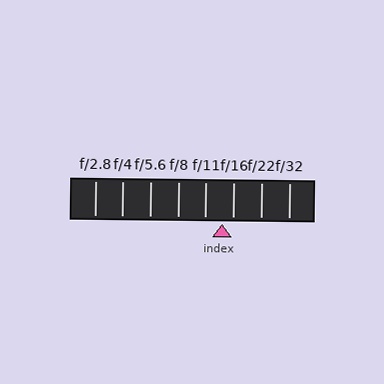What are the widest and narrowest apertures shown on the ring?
The widest aperture shown is f/2.8 and the narrowest is f/32.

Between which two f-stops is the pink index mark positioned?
The index mark is between f/11 and f/16.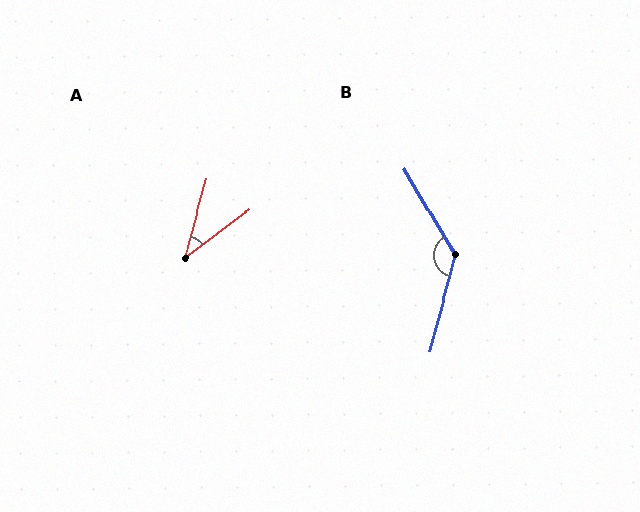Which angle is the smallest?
A, at approximately 38 degrees.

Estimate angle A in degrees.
Approximately 38 degrees.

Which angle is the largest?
B, at approximately 134 degrees.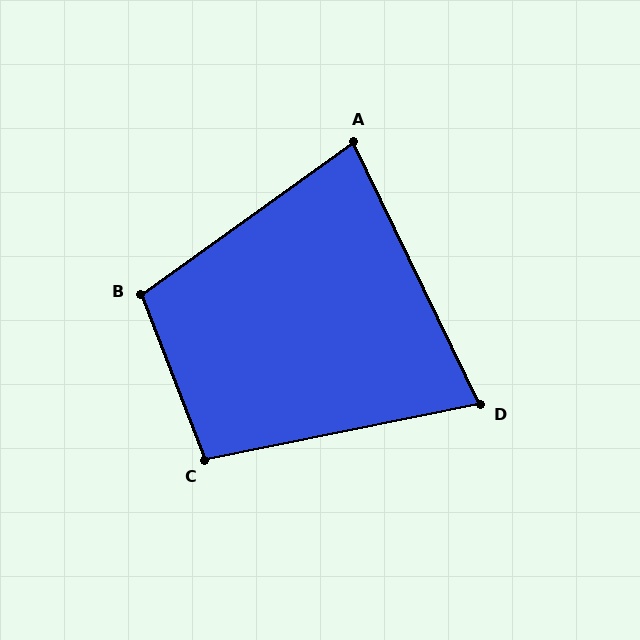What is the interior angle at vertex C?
Approximately 100 degrees (obtuse).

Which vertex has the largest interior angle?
B, at approximately 104 degrees.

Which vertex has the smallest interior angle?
D, at approximately 76 degrees.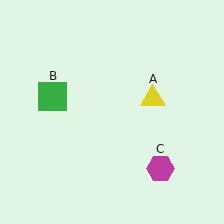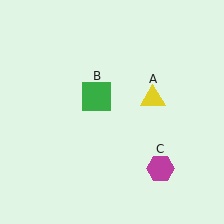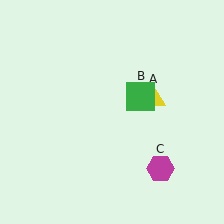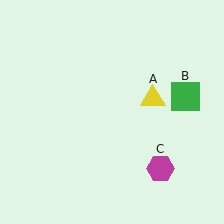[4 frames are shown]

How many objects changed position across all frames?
1 object changed position: green square (object B).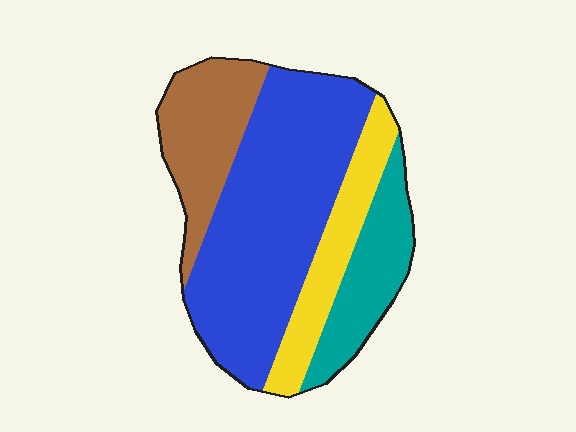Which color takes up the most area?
Blue, at roughly 50%.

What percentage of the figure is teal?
Teal takes up about one sixth (1/6) of the figure.